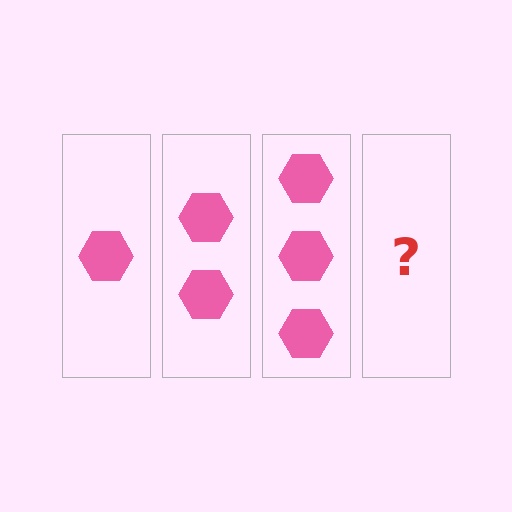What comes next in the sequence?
The next element should be 4 hexagons.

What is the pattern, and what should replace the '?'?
The pattern is that each step adds one more hexagon. The '?' should be 4 hexagons.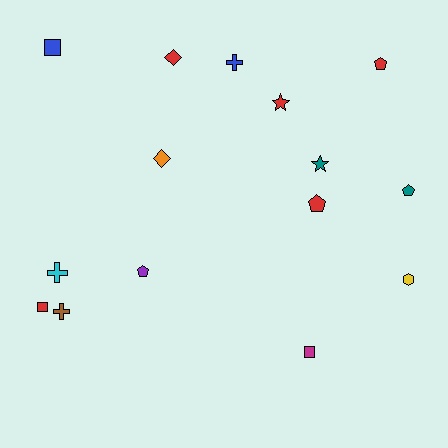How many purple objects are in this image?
There is 1 purple object.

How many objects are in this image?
There are 15 objects.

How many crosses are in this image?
There are 3 crosses.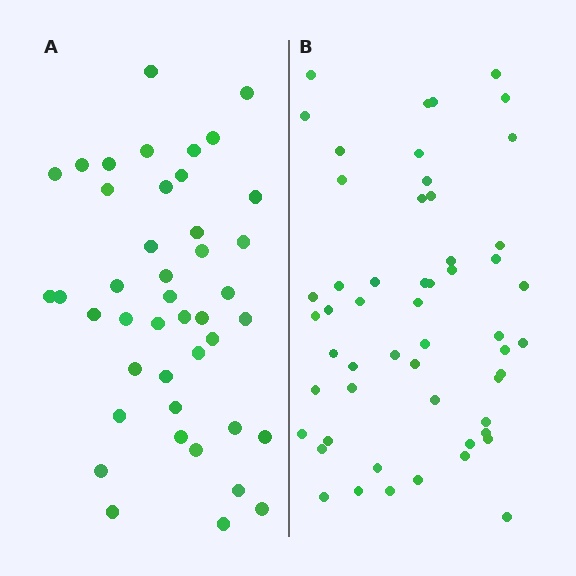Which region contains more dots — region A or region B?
Region B (the right region) has more dots.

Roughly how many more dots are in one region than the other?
Region B has roughly 12 or so more dots than region A.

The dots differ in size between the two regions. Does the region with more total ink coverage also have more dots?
No. Region A has more total ink coverage because its dots are larger, but region B actually contains more individual dots. Total area can be misleading — the number of items is what matters here.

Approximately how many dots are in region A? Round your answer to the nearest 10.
About 40 dots. (The exact count is 43, which rounds to 40.)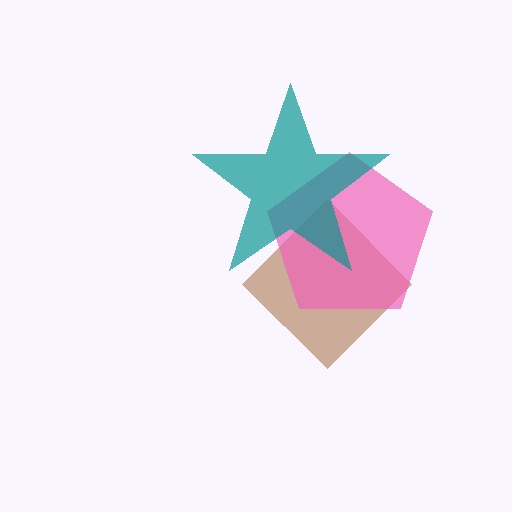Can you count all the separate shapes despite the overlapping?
Yes, there are 3 separate shapes.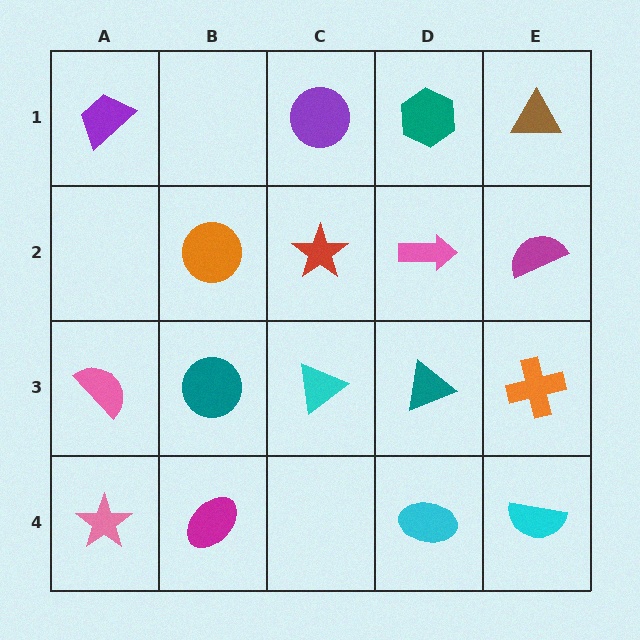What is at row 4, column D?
A cyan ellipse.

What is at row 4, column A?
A pink star.